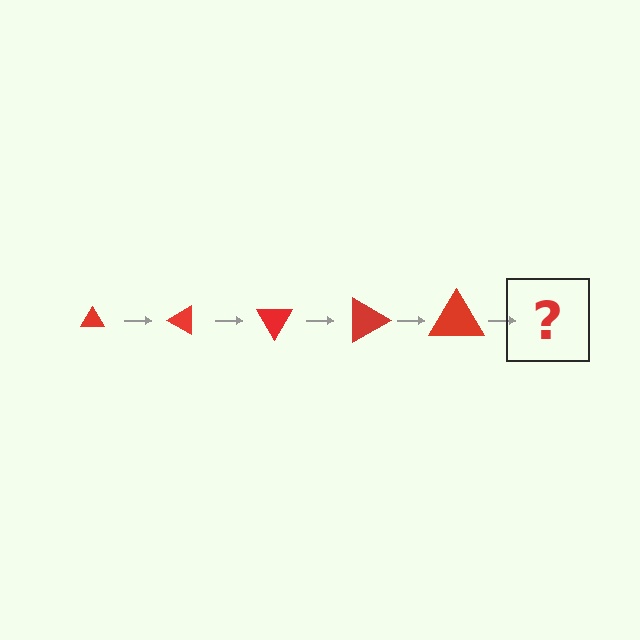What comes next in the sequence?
The next element should be a triangle, larger than the previous one and rotated 150 degrees from the start.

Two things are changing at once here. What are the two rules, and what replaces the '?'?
The two rules are that the triangle grows larger each step and it rotates 30 degrees each step. The '?' should be a triangle, larger than the previous one and rotated 150 degrees from the start.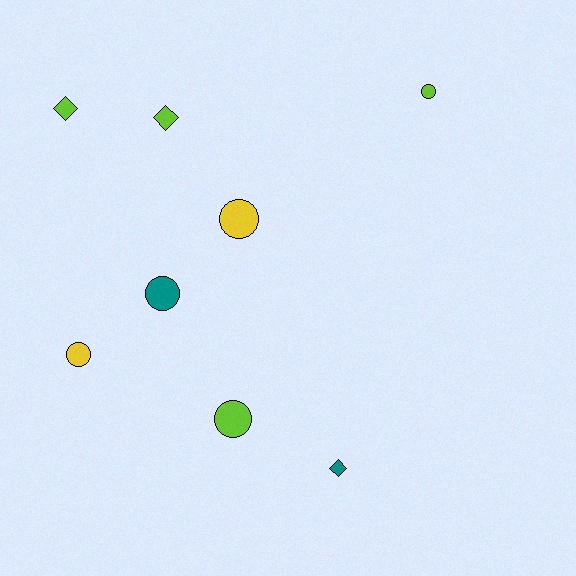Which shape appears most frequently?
Circle, with 5 objects.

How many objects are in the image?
There are 8 objects.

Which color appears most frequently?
Lime, with 4 objects.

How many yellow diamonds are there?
There are no yellow diamonds.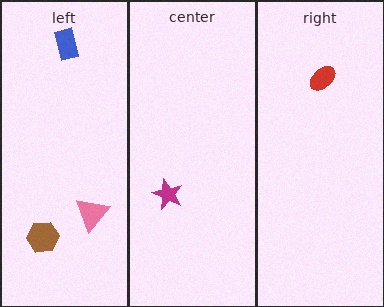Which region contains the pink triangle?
The left region.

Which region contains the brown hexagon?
The left region.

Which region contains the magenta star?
The center region.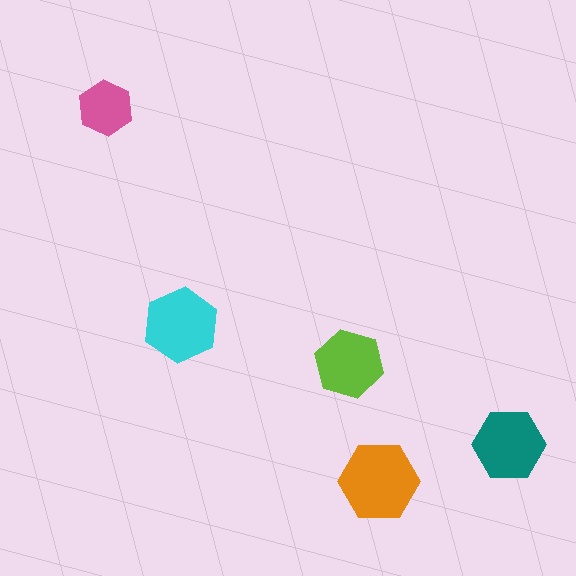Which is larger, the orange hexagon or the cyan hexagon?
The orange one.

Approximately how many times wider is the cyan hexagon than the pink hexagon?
About 1.5 times wider.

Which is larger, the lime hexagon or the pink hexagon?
The lime one.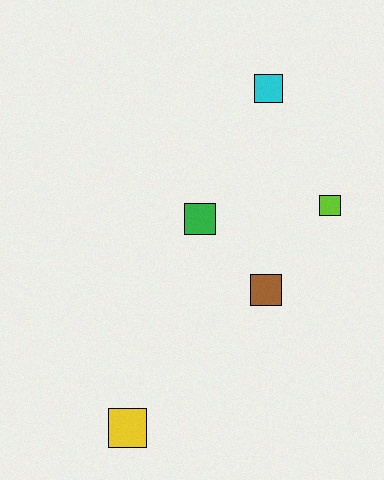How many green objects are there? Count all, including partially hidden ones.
There is 1 green object.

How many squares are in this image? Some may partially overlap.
There are 5 squares.